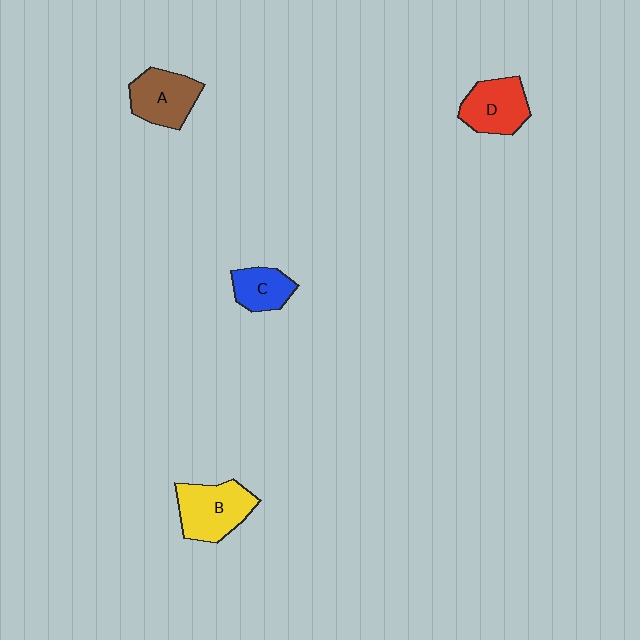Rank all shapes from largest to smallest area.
From largest to smallest: B (yellow), D (red), A (brown), C (blue).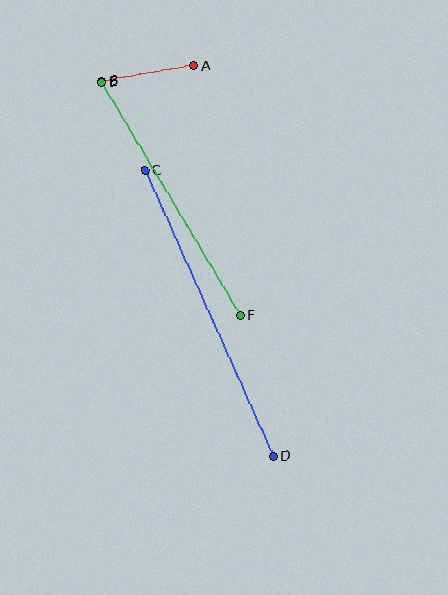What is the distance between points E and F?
The distance is approximately 272 pixels.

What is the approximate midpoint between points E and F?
The midpoint is at approximately (171, 199) pixels.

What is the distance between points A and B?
The distance is approximately 94 pixels.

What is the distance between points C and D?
The distance is approximately 313 pixels.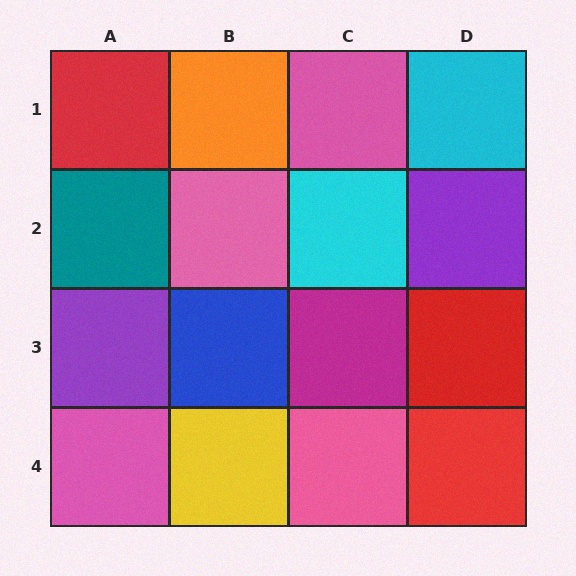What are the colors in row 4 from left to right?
Pink, yellow, pink, red.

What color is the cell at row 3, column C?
Magenta.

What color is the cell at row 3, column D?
Red.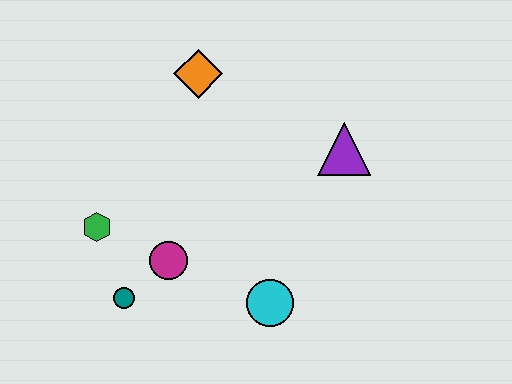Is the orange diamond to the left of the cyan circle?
Yes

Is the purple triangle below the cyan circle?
No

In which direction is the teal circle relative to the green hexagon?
The teal circle is below the green hexagon.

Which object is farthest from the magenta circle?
The purple triangle is farthest from the magenta circle.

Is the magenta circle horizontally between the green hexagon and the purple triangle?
Yes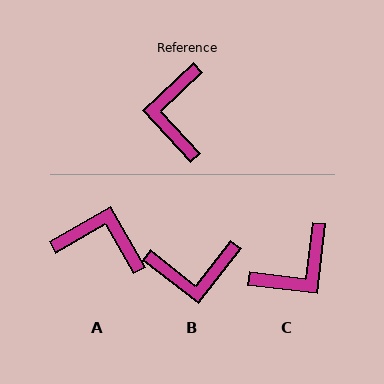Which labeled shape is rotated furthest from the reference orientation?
C, about 130 degrees away.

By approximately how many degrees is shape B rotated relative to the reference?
Approximately 99 degrees counter-clockwise.